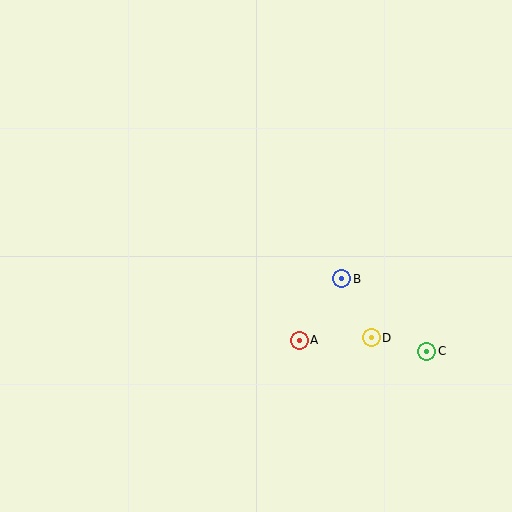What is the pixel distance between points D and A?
The distance between D and A is 72 pixels.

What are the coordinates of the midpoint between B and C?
The midpoint between B and C is at (384, 315).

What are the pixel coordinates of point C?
Point C is at (427, 351).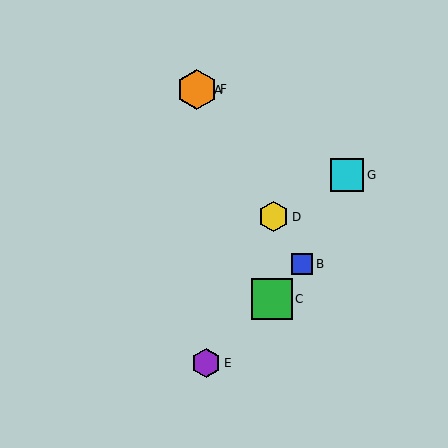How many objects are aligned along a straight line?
4 objects (A, B, D, F) are aligned along a straight line.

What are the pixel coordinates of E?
Object E is at (206, 363).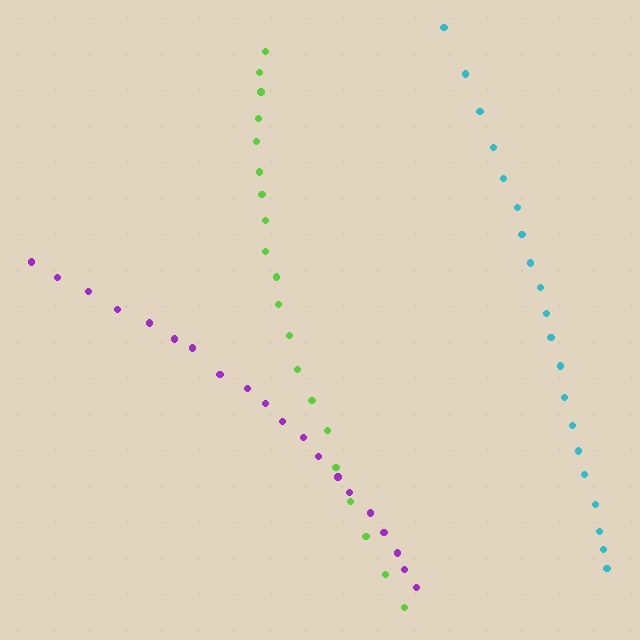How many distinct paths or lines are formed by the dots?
There are 3 distinct paths.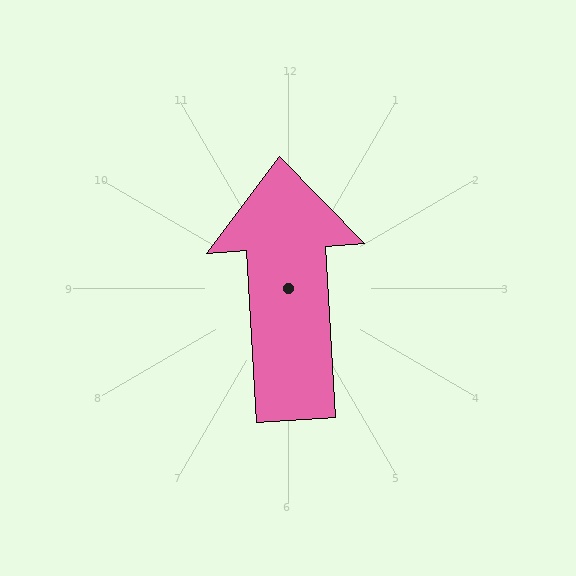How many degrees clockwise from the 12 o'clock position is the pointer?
Approximately 356 degrees.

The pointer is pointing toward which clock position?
Roughly 12 o'clock.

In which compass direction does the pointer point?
North.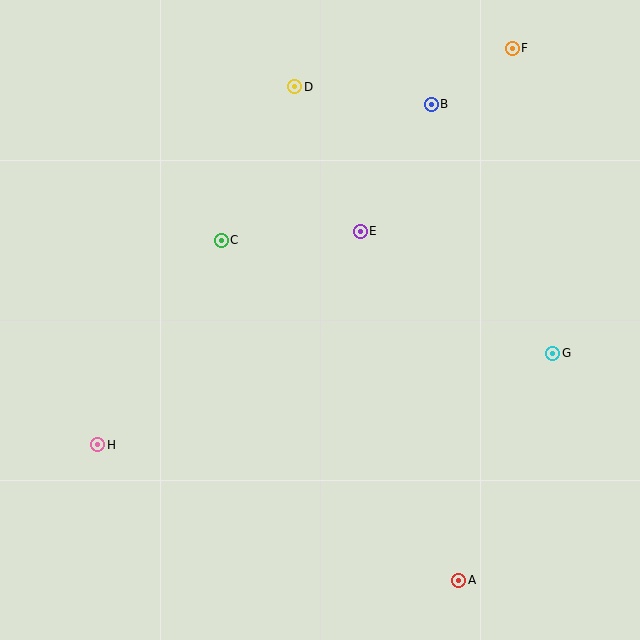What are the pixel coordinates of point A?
Point A is at (459, 580).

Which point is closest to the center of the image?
Point E at (360, 231) is closest to the center.